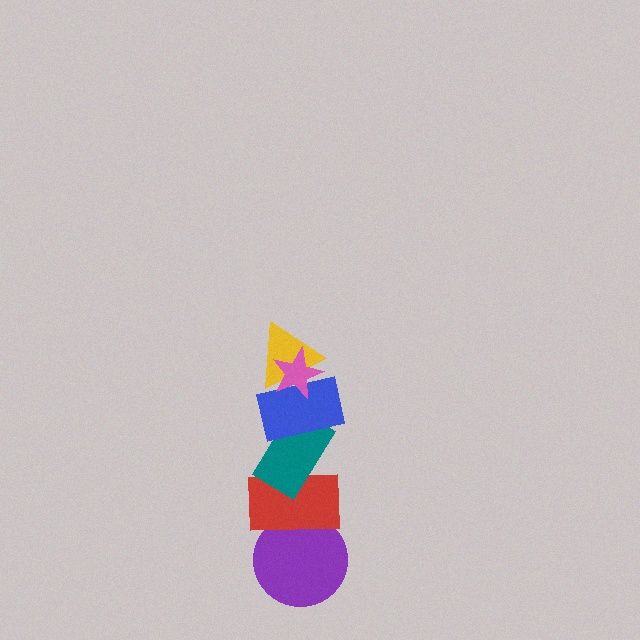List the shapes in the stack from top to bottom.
From top to bottom: the pink star, the yellow triangle, the blue rectangle, the teal rectangle, the red rectangle, the purple circle.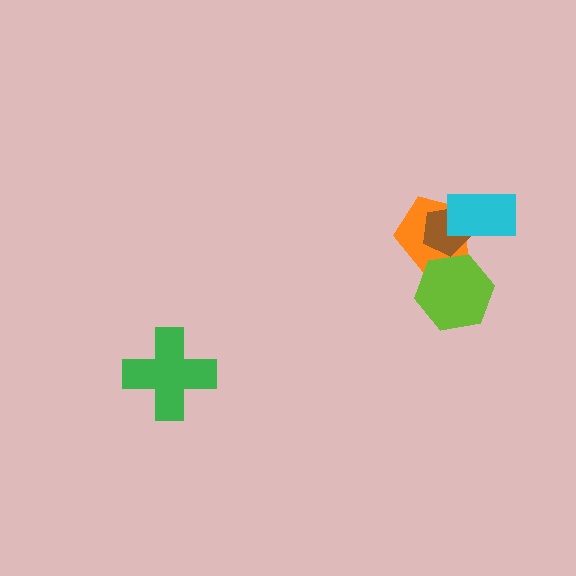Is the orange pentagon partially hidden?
Yes, it is partially covered by another shape.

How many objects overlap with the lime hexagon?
1 object overlaps with the lime hexagon.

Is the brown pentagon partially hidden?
Yes, it is partially covered by another shape.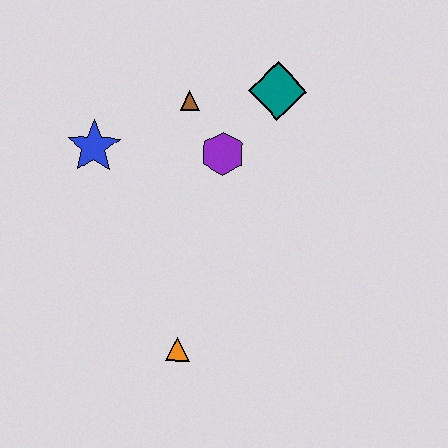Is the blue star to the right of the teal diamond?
No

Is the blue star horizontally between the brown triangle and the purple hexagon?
No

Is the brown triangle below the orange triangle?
No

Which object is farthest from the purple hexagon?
The orange triangle is farthest from the purple hexagon.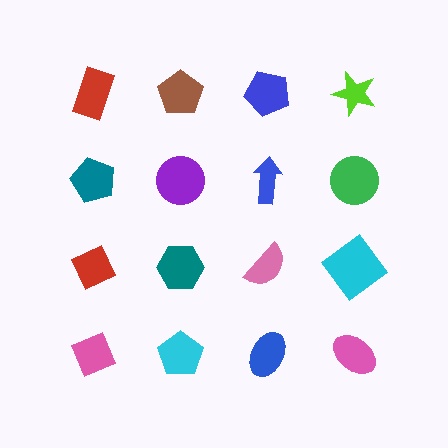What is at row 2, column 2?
A purple circle.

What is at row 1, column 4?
A lime star.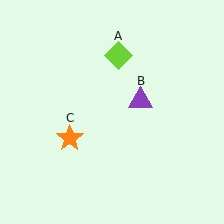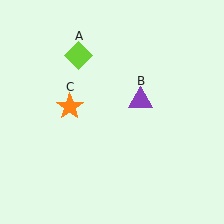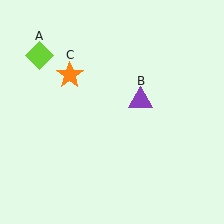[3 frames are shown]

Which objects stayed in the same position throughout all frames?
Purple triangle (object B) remained stationary.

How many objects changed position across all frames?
2 objects changed position: lime diamond (object A), orange star (object C).